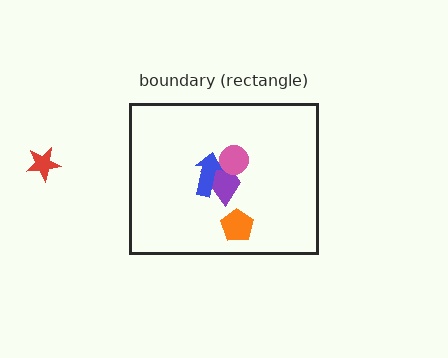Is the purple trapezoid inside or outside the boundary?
Inside.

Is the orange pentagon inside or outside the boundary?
Inside.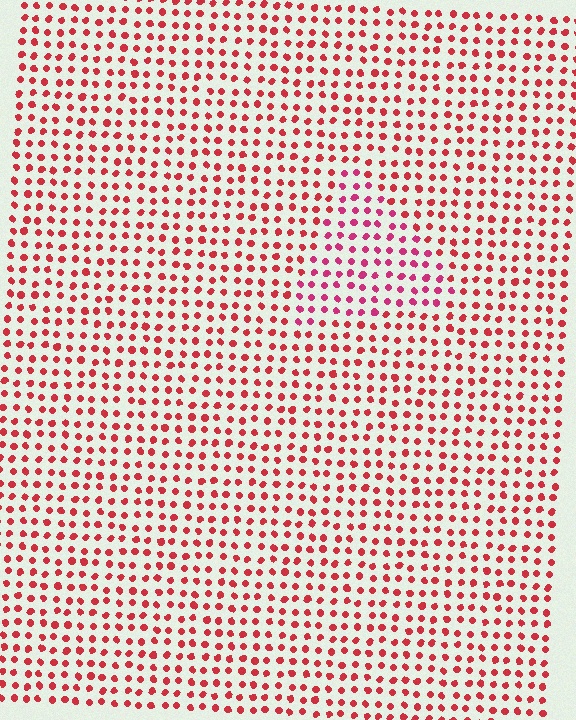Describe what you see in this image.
The image is filled with small red elements in a uniform arrangement. A triangle-shaped region is visible where the elements are tinted to a slightly different hue, forming a subtle color boundary.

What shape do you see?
I see a triangle.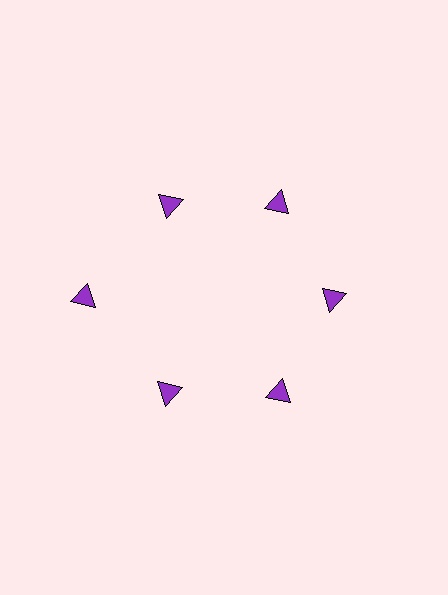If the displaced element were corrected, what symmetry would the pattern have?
It would have 6-fold rotational symmetry — the pattern would map onto itself every 60 degrees.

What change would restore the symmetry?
The symmetry would be restored by moving it inward, back onto the ring so that all 6 triangles sit at equal angles and equal distance from the center.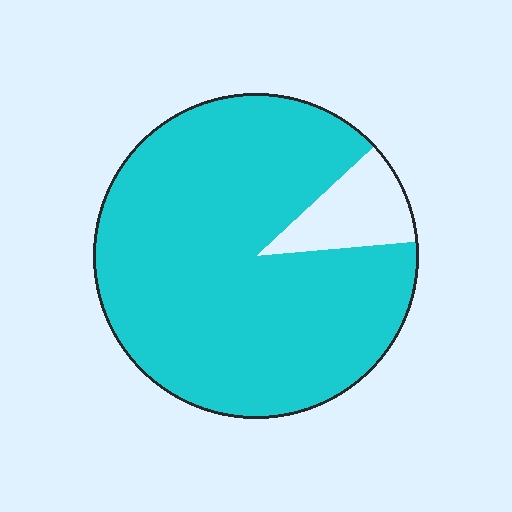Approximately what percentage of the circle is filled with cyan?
Approximately 90%.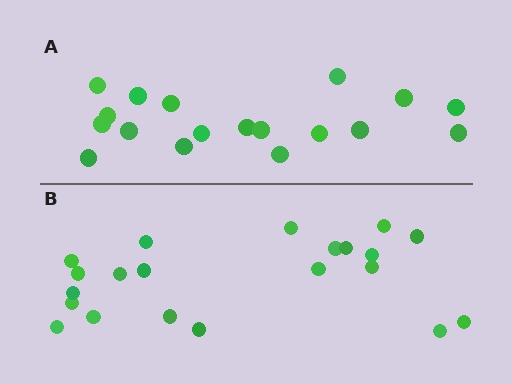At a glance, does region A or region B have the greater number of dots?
Region B (the bottom region) has more dots.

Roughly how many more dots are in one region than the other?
Region B has just a few more — roughly 2 or 3 more dots than region A.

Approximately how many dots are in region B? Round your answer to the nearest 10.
About 20 dots. (The exact count is 21, which rounds to 20.)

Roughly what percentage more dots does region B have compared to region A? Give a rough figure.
About 15% more.